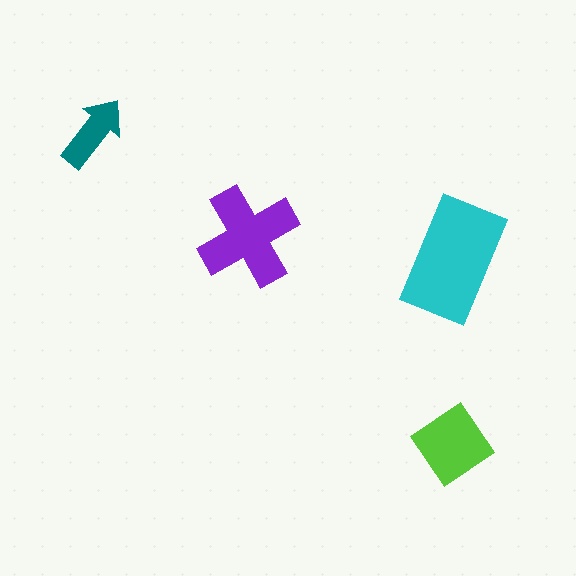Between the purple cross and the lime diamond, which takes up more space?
The purple cross.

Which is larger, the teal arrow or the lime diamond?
The lime diamond.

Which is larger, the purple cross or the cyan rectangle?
The cyan rectangle.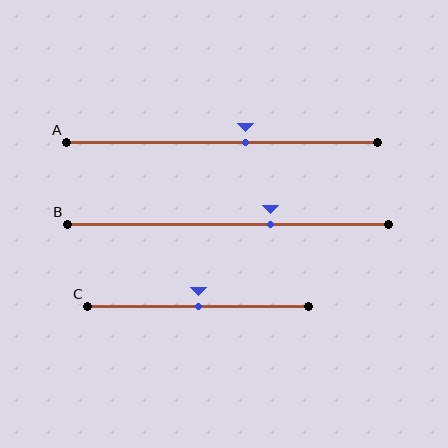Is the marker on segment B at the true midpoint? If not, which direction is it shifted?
No, the marker on segment B is shifted to the right by about 13% of the segment length.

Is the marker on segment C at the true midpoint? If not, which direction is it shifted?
Yes, the marker on segment C is at the true midpoint.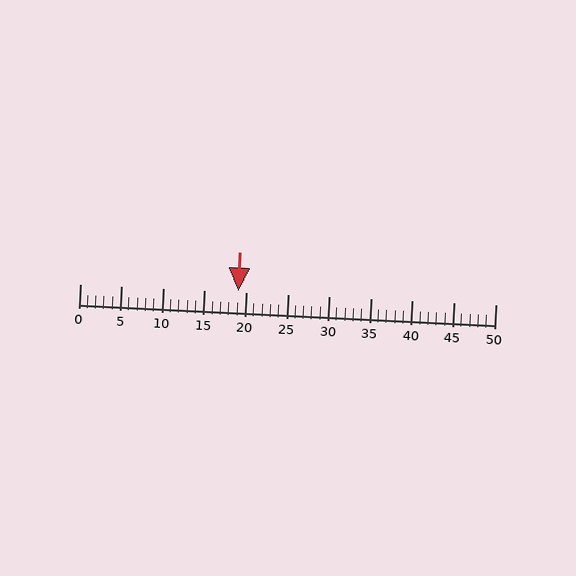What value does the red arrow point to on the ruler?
The red arrow points to approximately 19.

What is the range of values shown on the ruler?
The ruler shows values from 0 to 50.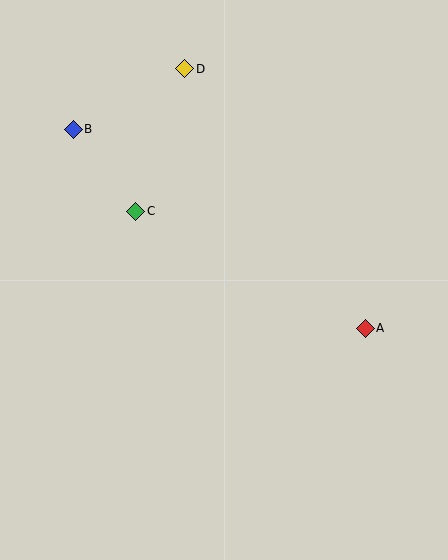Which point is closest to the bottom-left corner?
Point C is closest to the bottom-left corner.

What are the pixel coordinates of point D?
Point D is at (185, 69).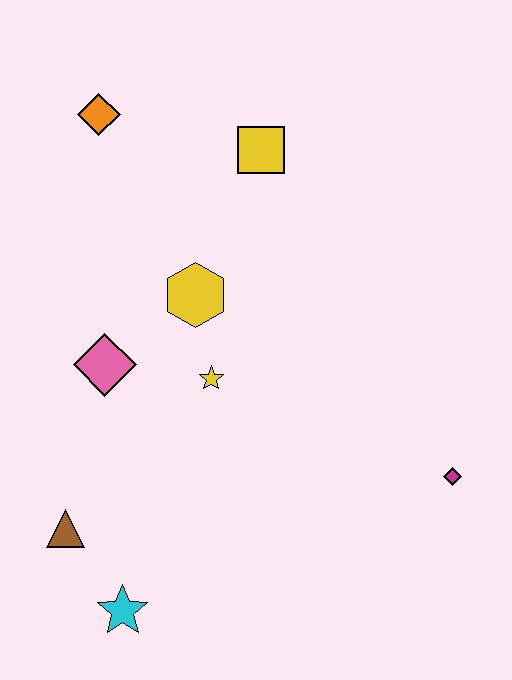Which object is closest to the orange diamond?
The yellow square is closest to the orange diamond.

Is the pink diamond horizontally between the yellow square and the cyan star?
No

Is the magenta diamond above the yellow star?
No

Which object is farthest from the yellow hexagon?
The cyan star is farthest from the yellow hexagon.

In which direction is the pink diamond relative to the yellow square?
The pink diamond is below the yellow square.